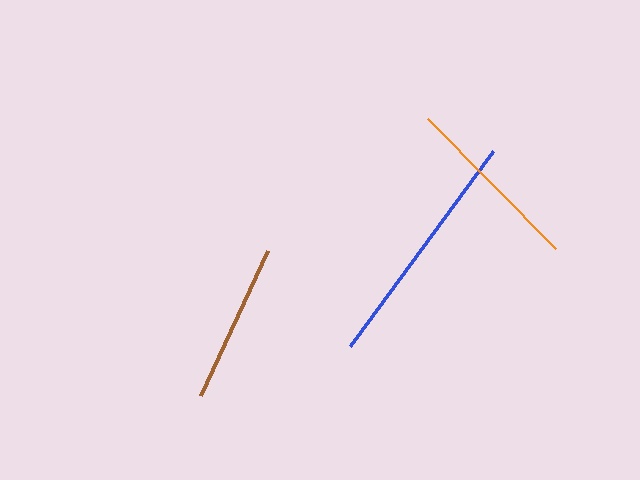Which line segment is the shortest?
The brown line is the shortest at approximately 160 pixels.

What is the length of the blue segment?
The blue segment is approximately 242 pixels long.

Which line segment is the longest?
The blue line is the longest at approximately 242 pixels.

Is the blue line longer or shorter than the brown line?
The blue line is longer than the brown line.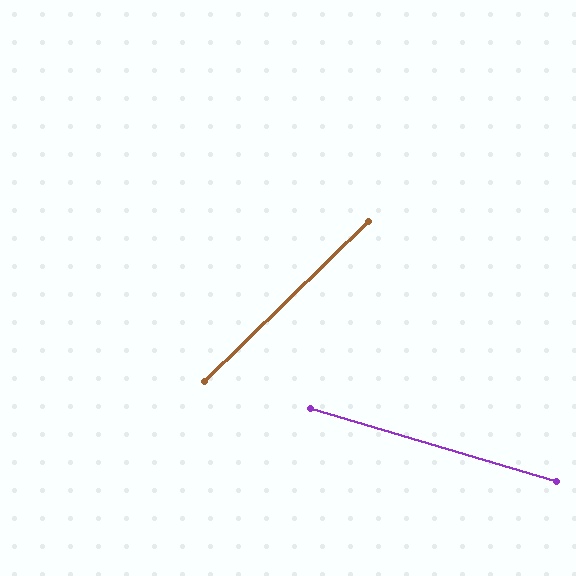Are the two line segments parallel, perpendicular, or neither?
Neither parallel nor perpendicular — they differ by about 61°.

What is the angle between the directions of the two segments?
Approximately 61 degrees.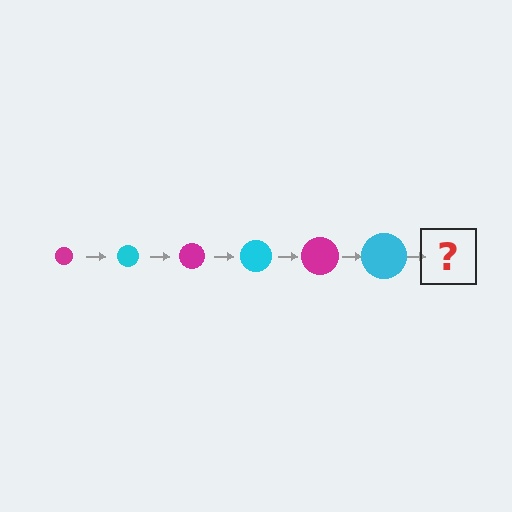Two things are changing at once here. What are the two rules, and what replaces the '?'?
The two rules are that the circle grows larger each step and the color cycles through magenta and cyan. The '?' should be a magenta circle, larger than the previous one.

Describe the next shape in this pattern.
It should be a magenta circle, larger than the previous one.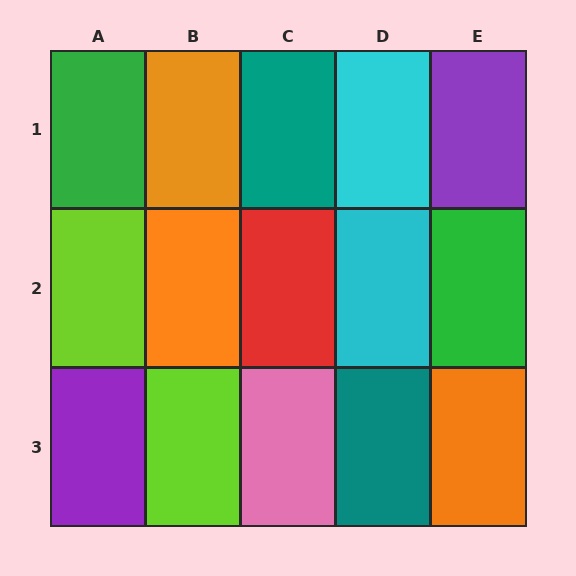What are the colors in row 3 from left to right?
Purple, lime, pink, teal, orange.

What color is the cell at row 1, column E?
Purple.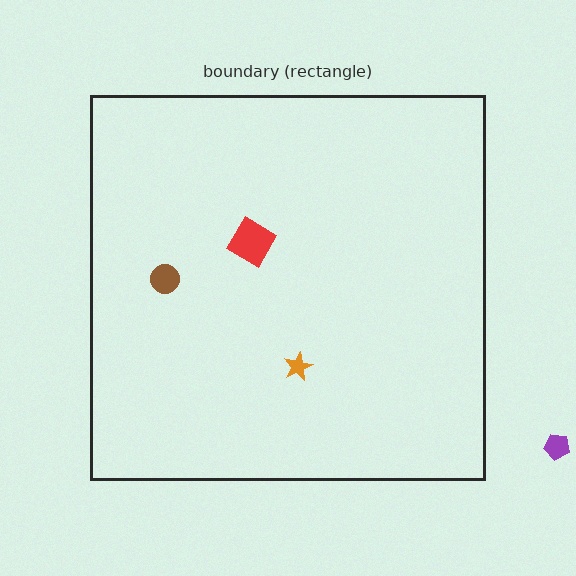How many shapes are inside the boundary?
3 inside, 1 outside.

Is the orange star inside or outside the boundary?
Inside.